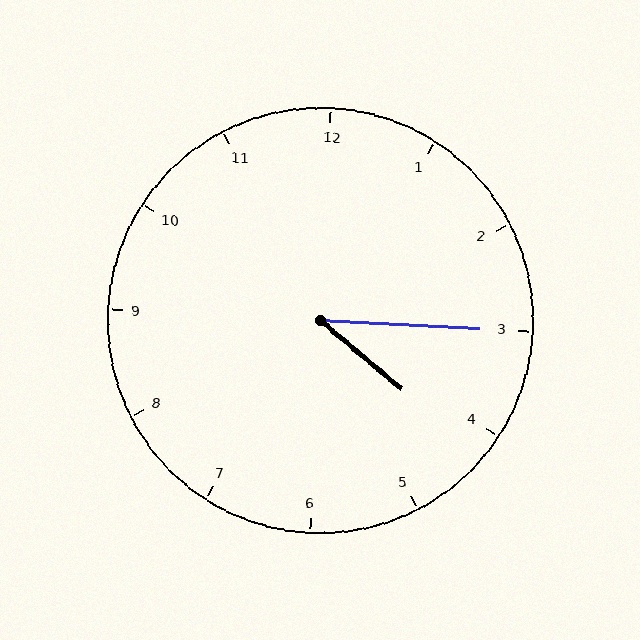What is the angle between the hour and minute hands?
Approximately 38 degrees.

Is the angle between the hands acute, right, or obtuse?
It is acute.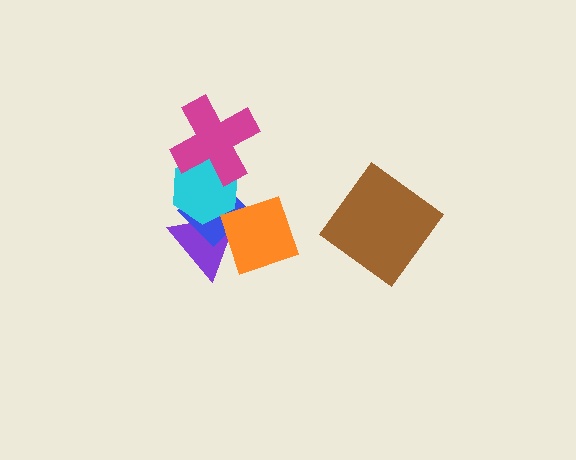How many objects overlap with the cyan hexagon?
3 objects overlap with the cyan hexagon.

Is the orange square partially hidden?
No, no other shape covers it.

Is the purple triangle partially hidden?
Yes, it is partially covered by another shape.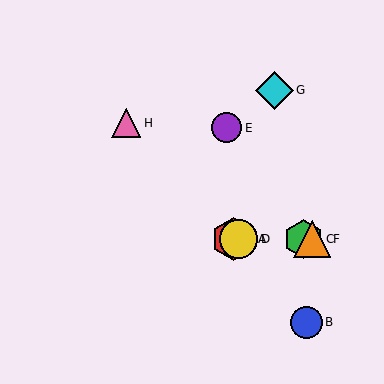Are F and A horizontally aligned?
Yes, both are at y≈239.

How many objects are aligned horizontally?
4 objects (A, C, D, F) are aligned horizontally.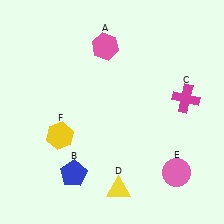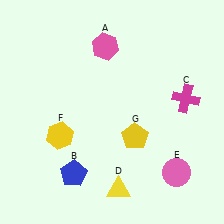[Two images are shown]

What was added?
A yellow pentagon (G) was added in Image 2.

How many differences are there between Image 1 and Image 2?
There is 1 difference between the two images.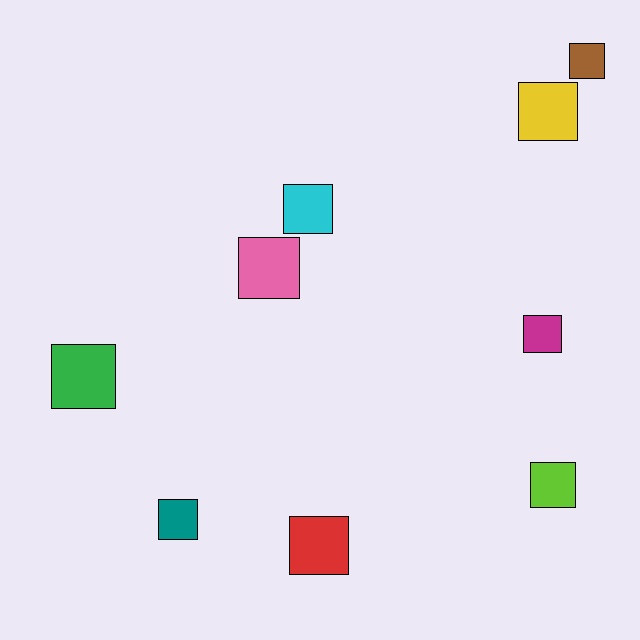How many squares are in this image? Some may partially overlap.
There are 9 squares.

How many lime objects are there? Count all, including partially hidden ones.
There is 1 lime object.